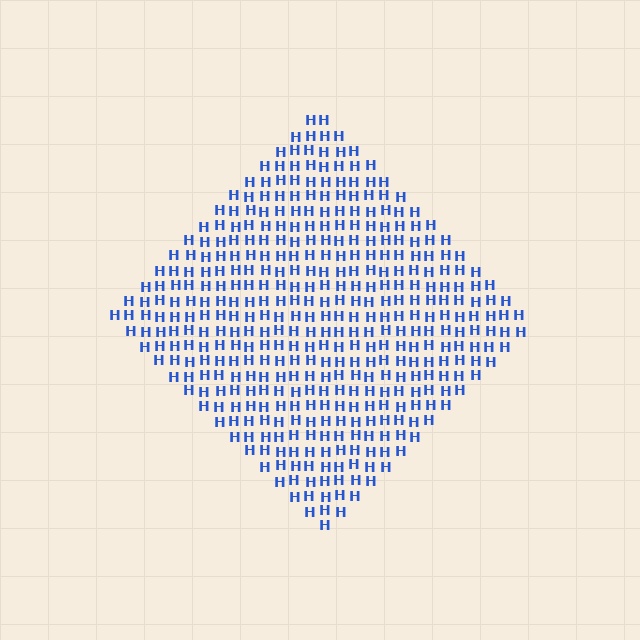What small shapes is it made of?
It is made of small letter H's.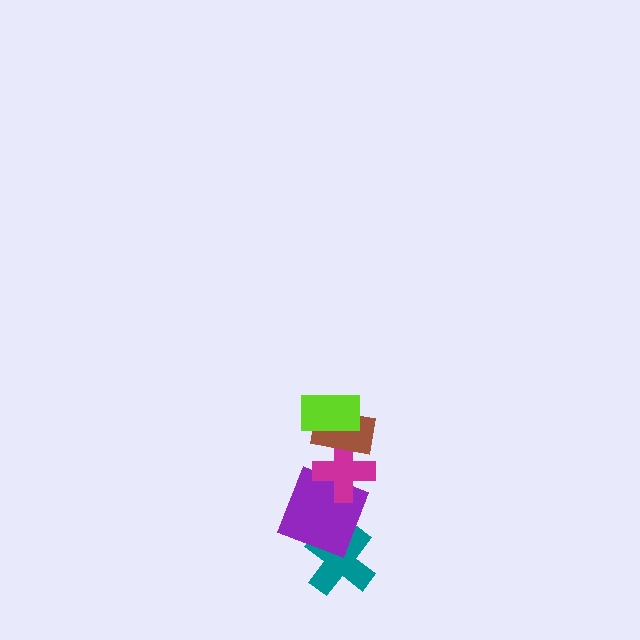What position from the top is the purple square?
The purple square is 4th from the top.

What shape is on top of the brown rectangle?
The lime rectangle is on top of the brown rectangle.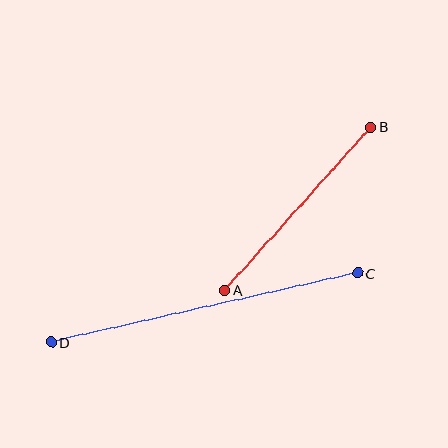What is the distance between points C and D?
The distance is approximately 314 pixels.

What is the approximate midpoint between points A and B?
The midpoint is at approximately (298, 209) pixels.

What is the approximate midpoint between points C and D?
The midpoint is at approximately (205, 308) pixels.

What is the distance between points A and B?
The distance is approximately 219 pixels.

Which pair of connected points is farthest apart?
Points C and D are farthest apart.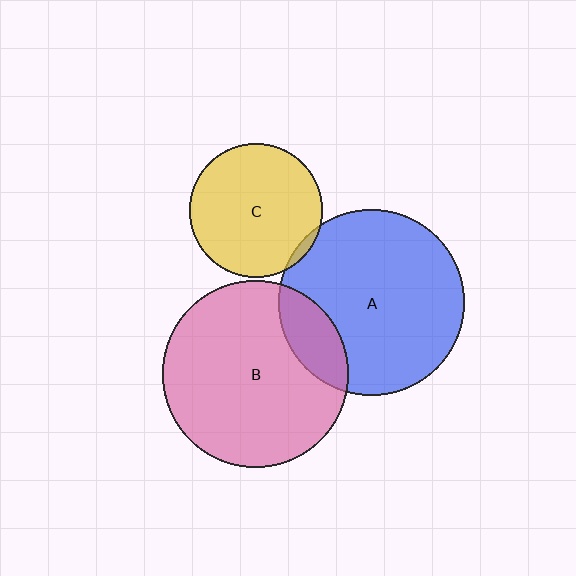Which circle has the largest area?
Circle B (pink).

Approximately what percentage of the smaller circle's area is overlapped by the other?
Approximately 15%.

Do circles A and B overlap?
Yes.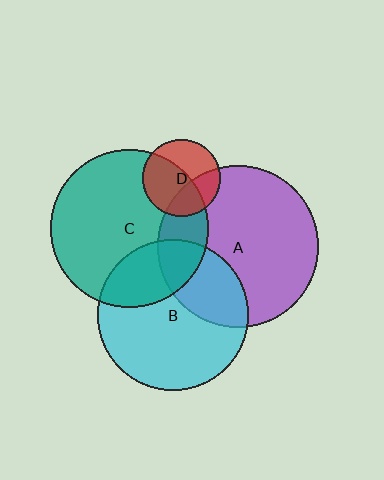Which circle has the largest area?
Circle A (purple).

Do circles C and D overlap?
Yes.